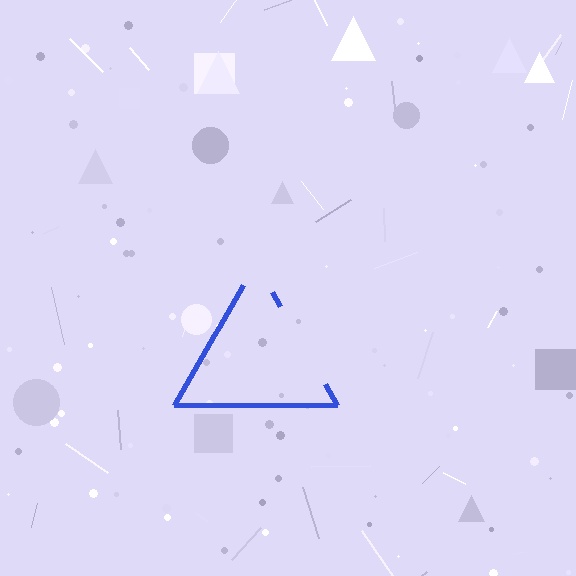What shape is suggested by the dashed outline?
The dashed outline suggests a triangle.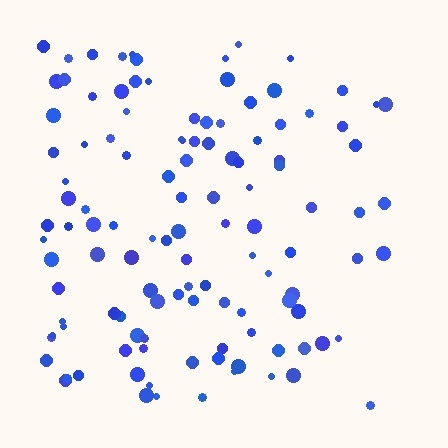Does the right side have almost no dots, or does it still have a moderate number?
Still a moderate number, just noticeably fewer than the left.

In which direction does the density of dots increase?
From right to left, with the left side densest.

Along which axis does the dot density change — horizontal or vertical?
Horizontal.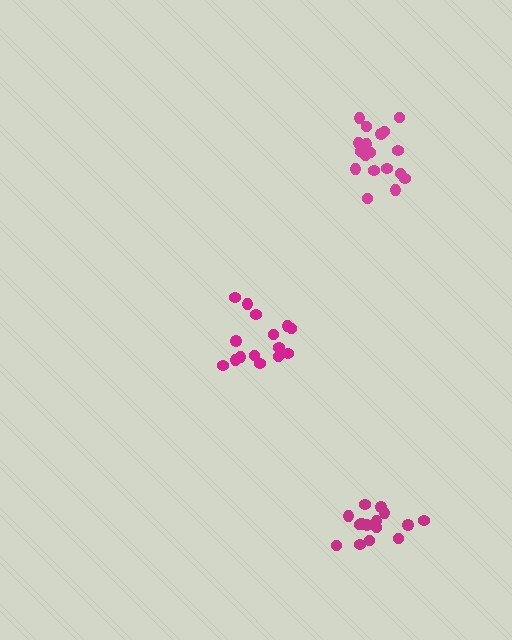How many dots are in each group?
Group 1: 18 dots, Group 2: 15 dots, Group 3: 15 dots (48 total).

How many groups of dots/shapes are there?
There are 3 groups.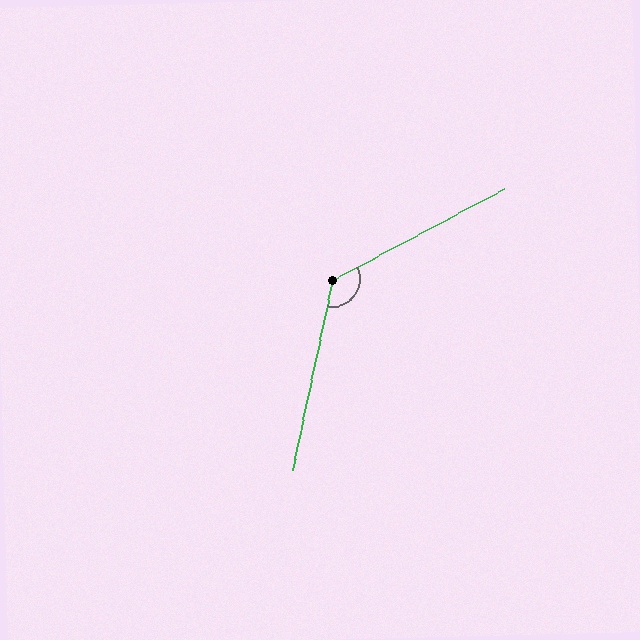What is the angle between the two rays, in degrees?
Approximately 130 degrees.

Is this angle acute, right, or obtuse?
It is obtuse.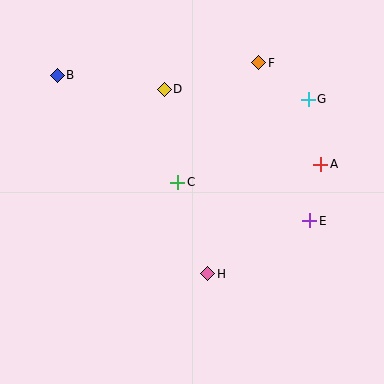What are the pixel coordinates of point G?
Point G is at (308, 99).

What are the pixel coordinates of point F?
Point F is at (259, 63).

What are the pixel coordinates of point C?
Point C is at (178, 182).